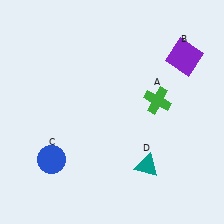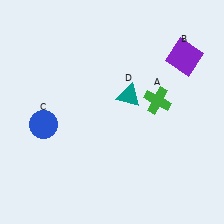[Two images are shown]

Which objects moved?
The objects that moved are: the blue circle (C), the teal triangle (D).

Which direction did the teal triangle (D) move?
The teal triangle (D) moved up.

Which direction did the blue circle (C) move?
The blue circle (C) moved up.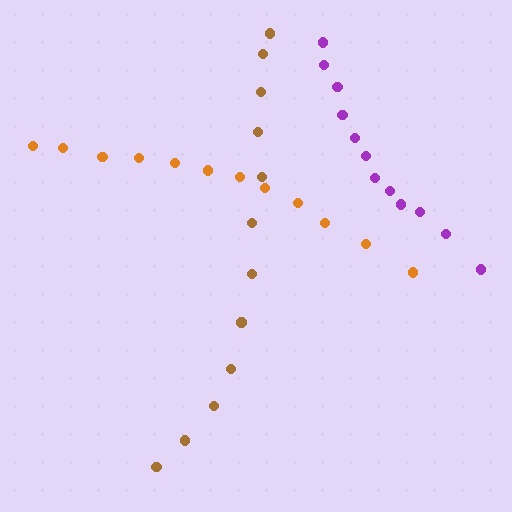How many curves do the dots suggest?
There are 3 distinct paths.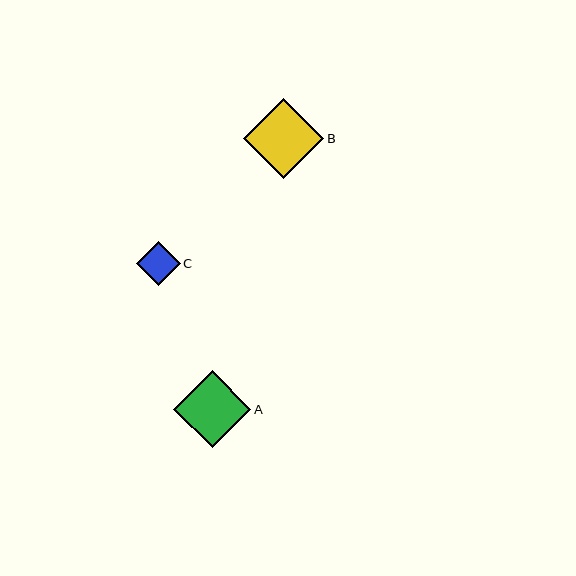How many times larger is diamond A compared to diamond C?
Diamond A is approximately 1.7 times the size of diamond C.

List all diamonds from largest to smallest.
From largest to smallest: B, A, C.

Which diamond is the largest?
Diamond B is the largest with a size of approximately 80 pixels.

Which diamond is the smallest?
Diamond C is the smallest with a size of approximately 44 pixels.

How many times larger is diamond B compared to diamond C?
Diamond B is approximately 1.8 times the size of diamond C.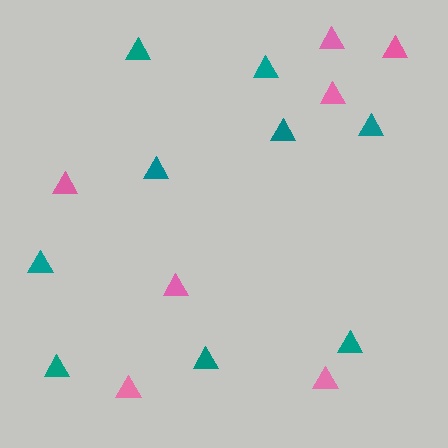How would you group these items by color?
There are 2 groups: one group of teal triangles (9) and one group of pink triangles (7).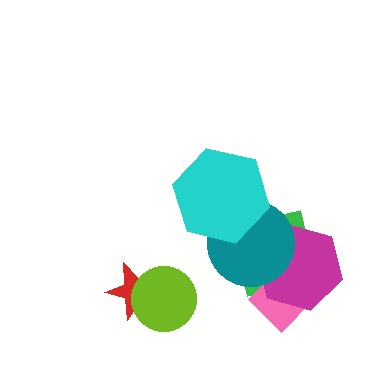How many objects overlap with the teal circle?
4 objects overlap with the teal circle.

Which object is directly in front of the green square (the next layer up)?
The pink diamond is directly in front of the green square.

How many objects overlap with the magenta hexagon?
3 objects overlap with the magenta hexagon.